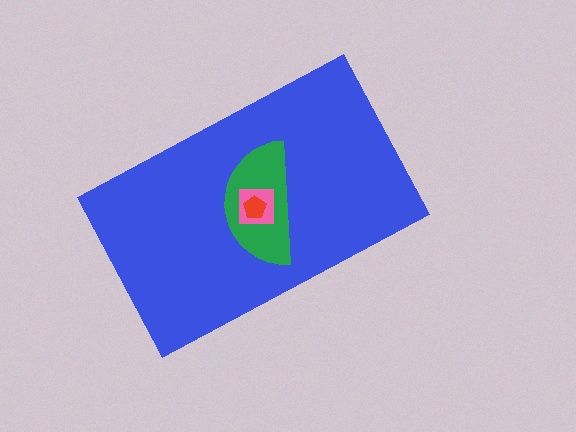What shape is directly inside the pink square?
The red pentagon.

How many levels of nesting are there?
4.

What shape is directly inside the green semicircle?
The pink square.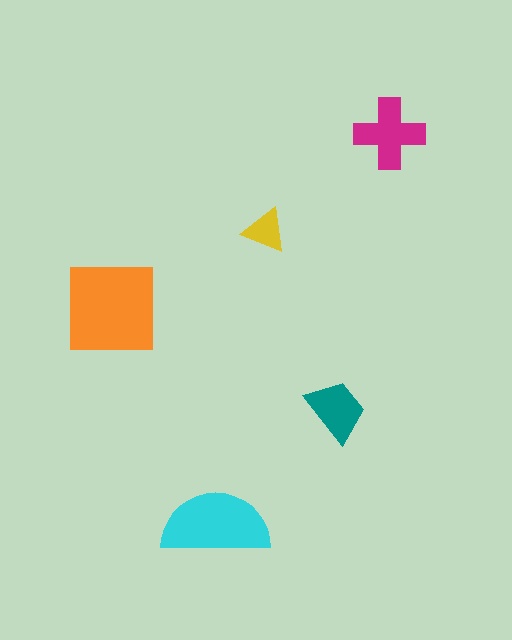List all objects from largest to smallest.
The orange square, the cyan semicircle, the magenta cross, the teal trapezoid, the yellow triangle.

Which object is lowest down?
The cyan semicircle is bottommost.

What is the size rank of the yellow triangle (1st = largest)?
5th.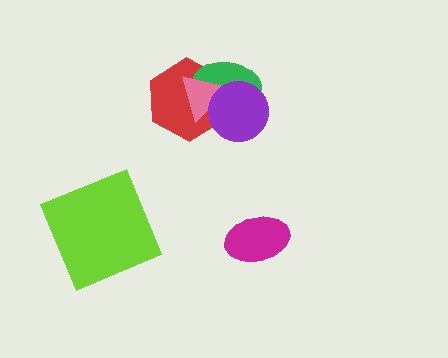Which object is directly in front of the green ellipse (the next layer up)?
The pink triangle is directly in front of the green ellipse.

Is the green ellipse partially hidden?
Yes, it is partially covered by another shape.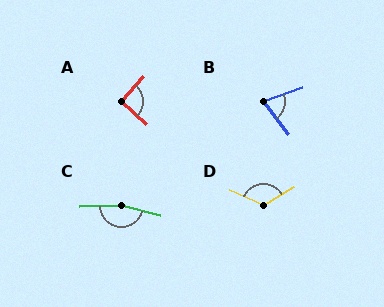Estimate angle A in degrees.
Approximately 90 degrees.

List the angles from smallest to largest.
B (72°), A (90°), D (125°), C (164°).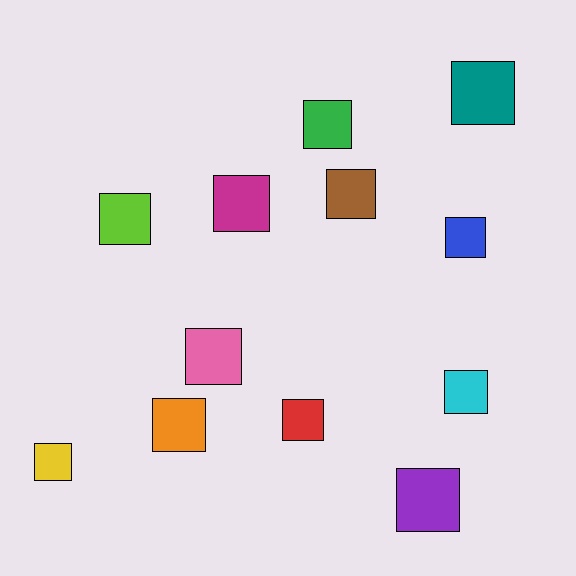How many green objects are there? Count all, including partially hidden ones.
There is 1 green object.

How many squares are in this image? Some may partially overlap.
There are 12 squares.